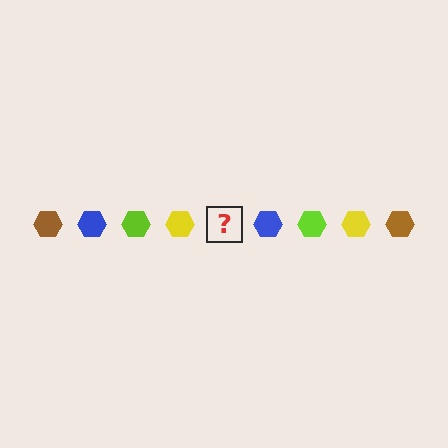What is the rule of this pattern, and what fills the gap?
The rule is that the pattern cycles through brown, blue, lime, yellow hexagons. The gap should be filled with a brown hexagon.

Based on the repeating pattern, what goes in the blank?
The blank should be a brown hexagon.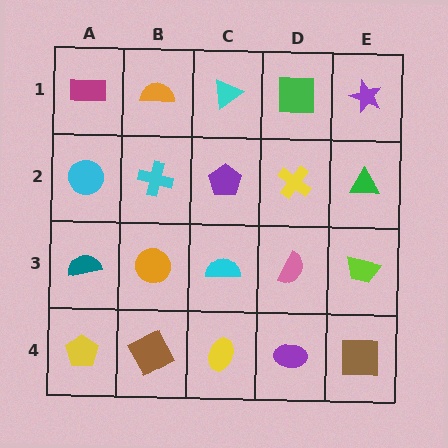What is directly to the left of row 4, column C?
A brown square.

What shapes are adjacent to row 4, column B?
An orange circle (row 3, column B), a yellow pentagon (row 4, column A), a yellow ellipse (row 4, column C).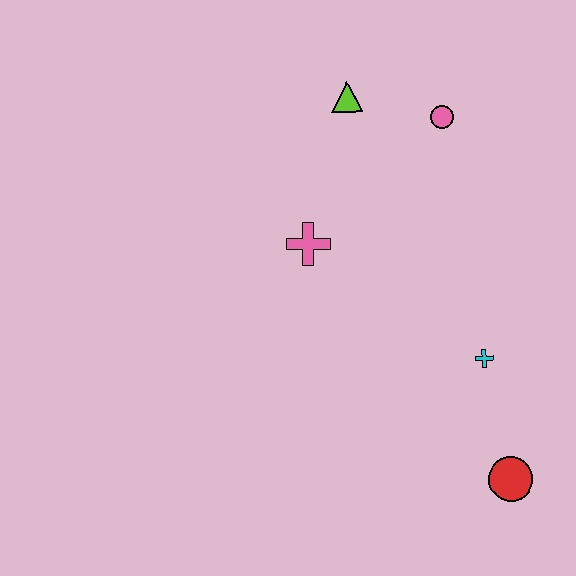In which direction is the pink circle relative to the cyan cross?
The pink circle is above the cyan cross.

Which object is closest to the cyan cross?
The red circle is closest to the cyan cross.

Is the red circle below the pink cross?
Yes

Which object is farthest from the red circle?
The lime triangle is farthest from the red circle.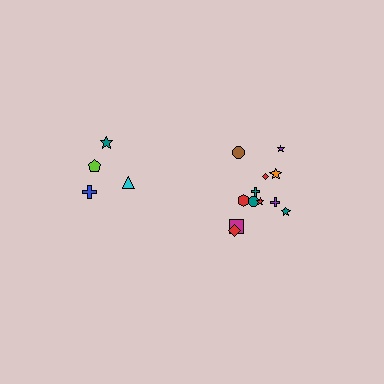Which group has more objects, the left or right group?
The right group.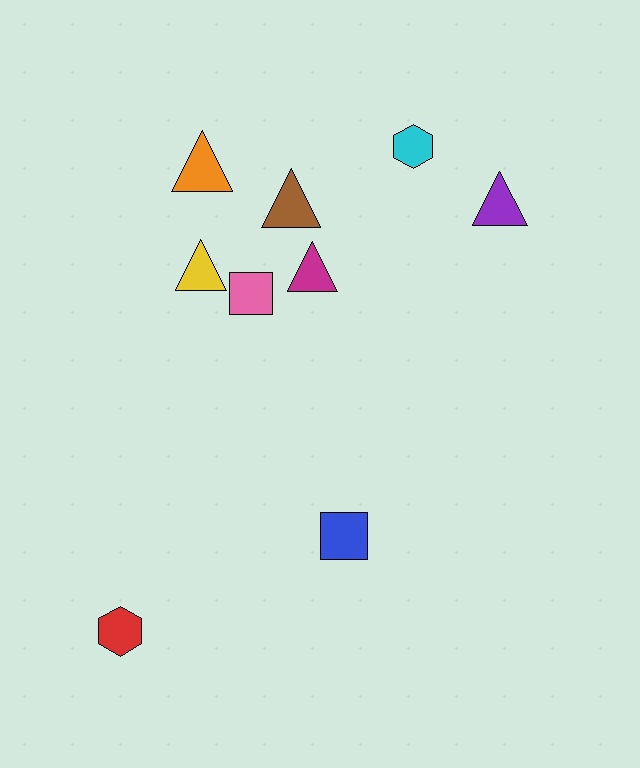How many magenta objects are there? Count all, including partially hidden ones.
There is 1 magenta object.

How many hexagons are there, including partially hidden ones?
There are 2 hexagons.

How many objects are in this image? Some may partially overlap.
There are 9 objects.